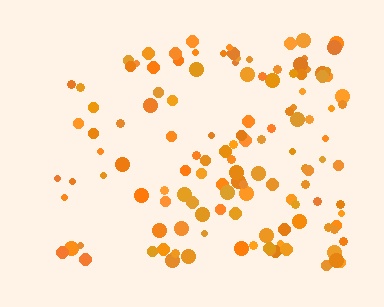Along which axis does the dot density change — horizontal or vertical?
Horizontal.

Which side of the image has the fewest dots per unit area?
The left.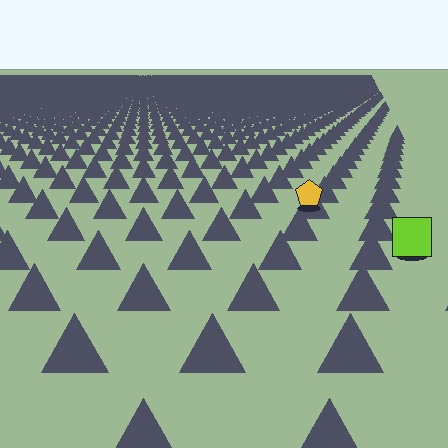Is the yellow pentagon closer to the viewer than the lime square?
No. The lime square is closer — you can tell from the texture gradient: the ground texture is coarser near it.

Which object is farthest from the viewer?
The yellow pentagon is farthest from the viewer. It appears smaller and the ground texture around it is denser.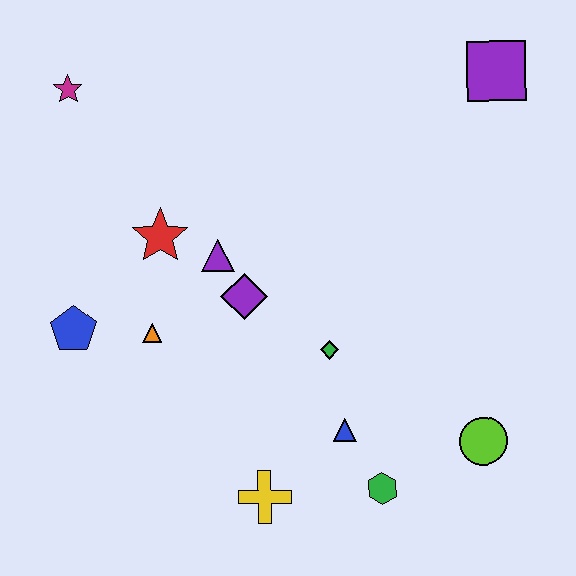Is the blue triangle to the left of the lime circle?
Yes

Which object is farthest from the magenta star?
The lime circle is farthest from the magenta star.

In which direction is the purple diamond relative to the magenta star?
The purple diamond is below the magenta star.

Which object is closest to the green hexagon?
The blue triangle is closest to the green hexagon.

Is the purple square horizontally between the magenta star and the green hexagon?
No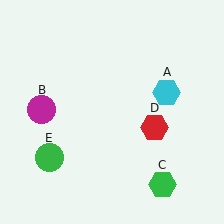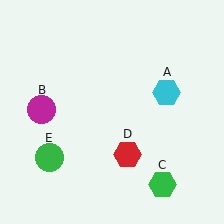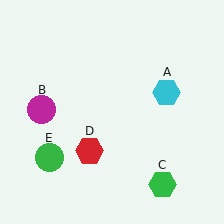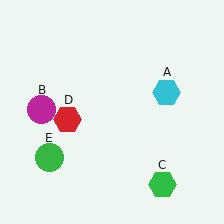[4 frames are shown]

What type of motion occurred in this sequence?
The red hexagon (object D) rotated clockwise around the center of the scene.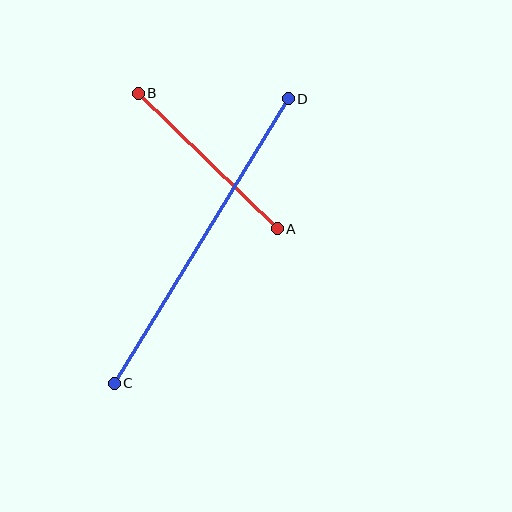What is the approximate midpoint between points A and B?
The midpoint is at approximately (208, 161) pixels.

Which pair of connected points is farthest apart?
Points C and D are farthest apart.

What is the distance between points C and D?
The distance is approximately 334 pixels.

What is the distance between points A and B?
The distance is approximately 194 pixels.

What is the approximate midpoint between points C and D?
The midpoint is at approximately (201, 241) pixels.